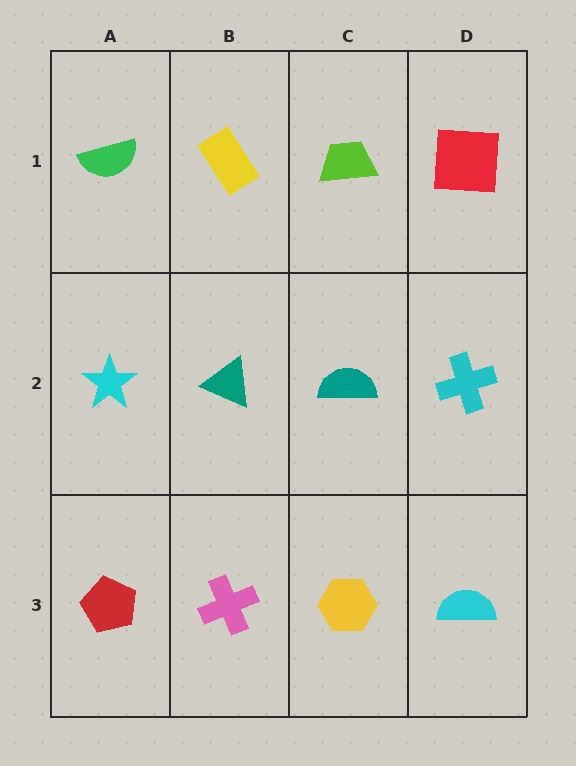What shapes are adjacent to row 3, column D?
A cyan cross (row 2, column D), a yellow hexagon (row 3, column C).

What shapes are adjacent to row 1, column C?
A teal semicircle (row 2, column C), a yellow rectangle (row 1, column B), a red square (row 1, column D).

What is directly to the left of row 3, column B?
A red pentagon.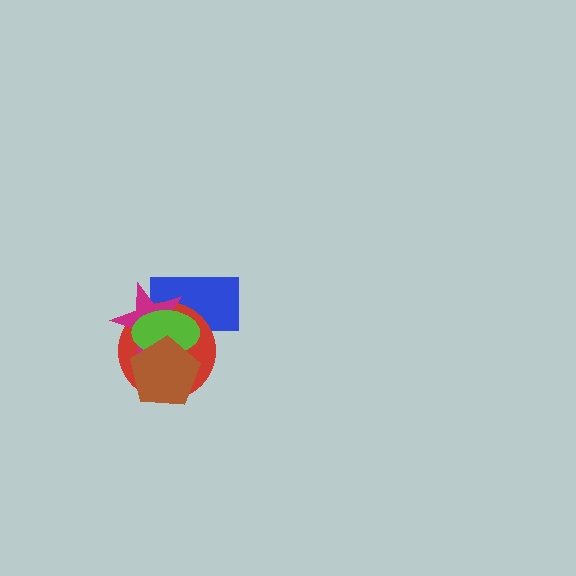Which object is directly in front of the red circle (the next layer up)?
The magenta star is directly in front of the red circle.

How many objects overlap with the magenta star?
4 objects overlap with the magenta star.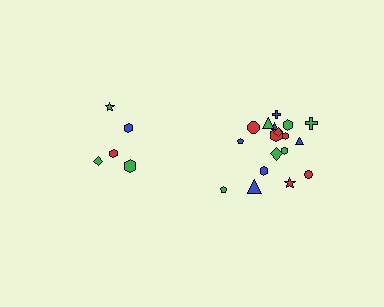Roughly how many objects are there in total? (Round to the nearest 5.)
Roughly 25 objects in total.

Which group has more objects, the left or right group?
The right group.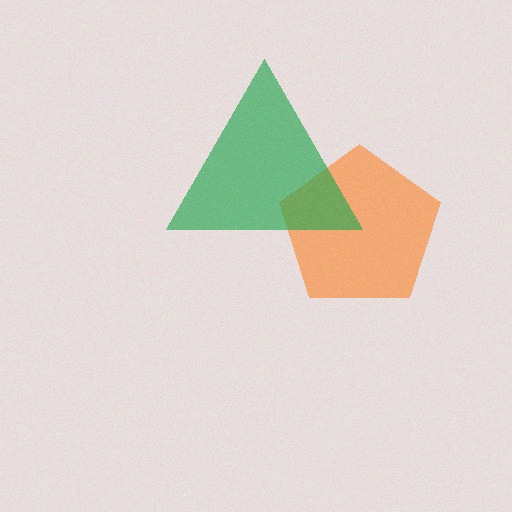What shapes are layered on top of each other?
The layered shapes are: an orange pentagon, a green triangle.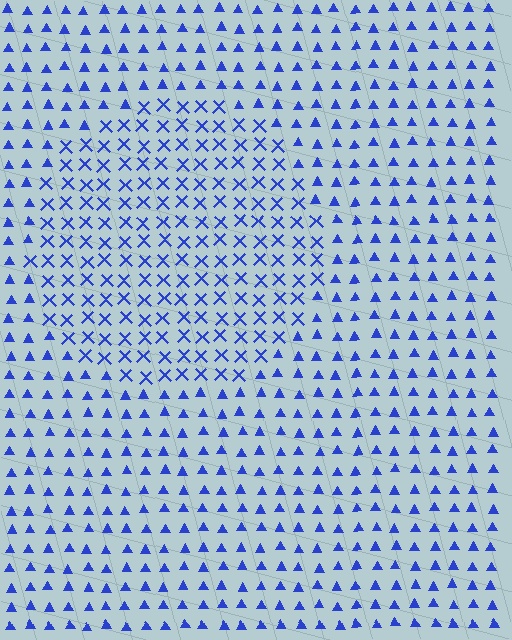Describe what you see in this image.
The image is filled with small blue elements arranged in a uniform grid. A circle-shaped region contains X marks, while the surrounding area contains triangles. The boundary is defined purely by the change in element shape.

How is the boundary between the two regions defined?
The boundary is defined by a change in element shape: X marks inside vs. triangles outside. All elements share the same color and spacing.